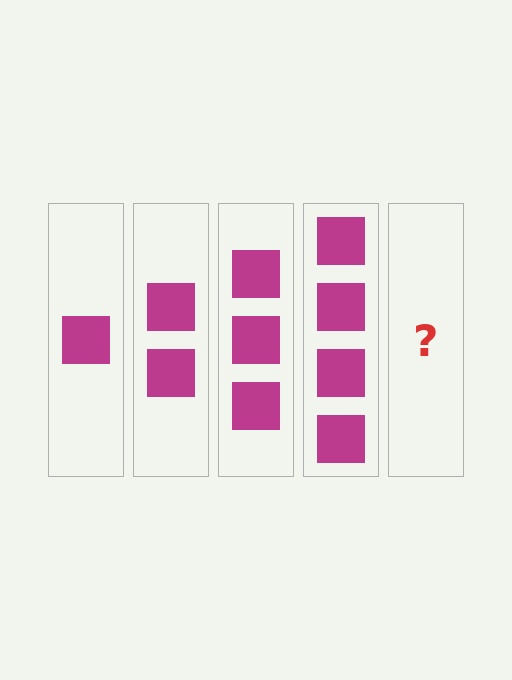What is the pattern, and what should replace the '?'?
The pattern is that each step adds one more square. The '?' should be 5 squares.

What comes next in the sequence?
The next element should be 5 squares.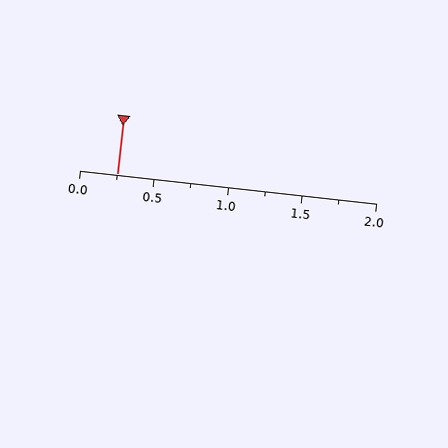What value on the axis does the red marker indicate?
The marker indicates approximately 0.25.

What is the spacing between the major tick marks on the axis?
The major ticks are spaced 0.5 apart.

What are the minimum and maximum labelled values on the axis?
The axis runs from 0.0 to 2.0.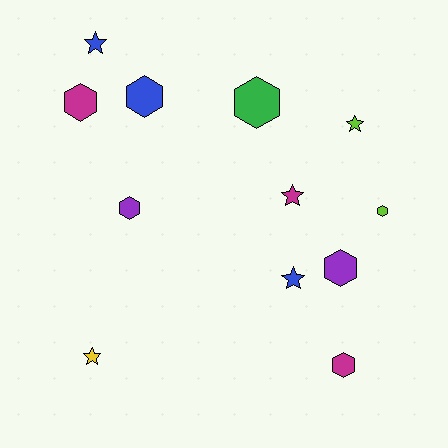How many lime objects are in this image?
There are 2 lime objects.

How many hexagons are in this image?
There are 7 hexagons.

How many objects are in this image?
There are 12 objects.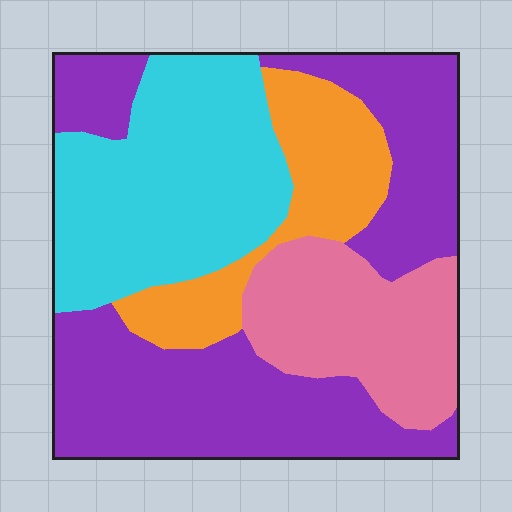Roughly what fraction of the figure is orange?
Orange takes up about one eighth (1/8) of the figure.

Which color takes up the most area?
Purple, at roughly 40%.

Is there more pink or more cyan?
Cyan.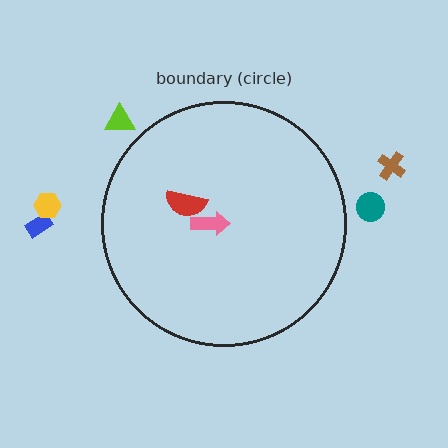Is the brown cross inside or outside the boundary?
Outside.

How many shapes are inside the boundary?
2 inside, 5 outside.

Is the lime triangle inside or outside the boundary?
Outside.